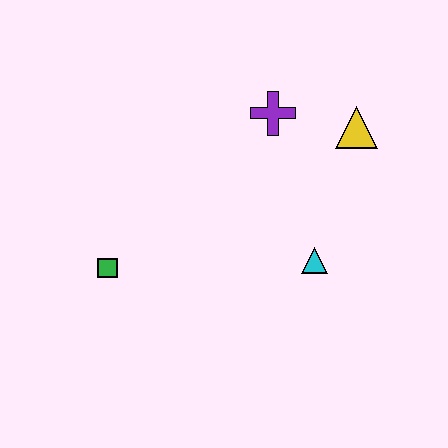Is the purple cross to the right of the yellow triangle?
No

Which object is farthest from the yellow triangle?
The green square is farthest from the yellow triangle.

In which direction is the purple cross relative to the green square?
The purple cross is to the right of the green square.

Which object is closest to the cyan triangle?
The yellow triangle is closest to the cyan triangle.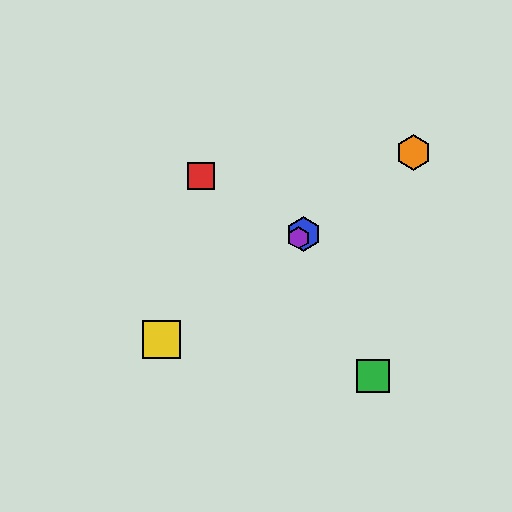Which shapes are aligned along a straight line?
The blue hexagon, the yellow square, the purple hexagon, the orange hexagon are aligned along a straight line.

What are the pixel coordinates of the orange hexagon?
The orange hexagon is at (414, 153).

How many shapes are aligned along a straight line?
4 shapes (the blue hexagon, the yellow square, the purple hexagon, the orange hexagon) are aligned along a straight line.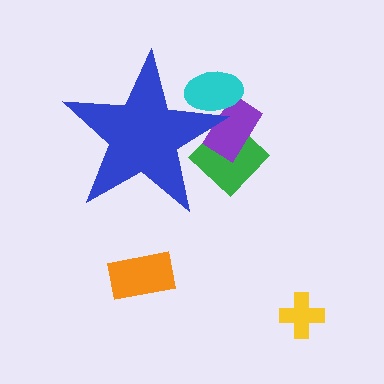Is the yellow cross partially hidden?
No, the yellow cross is fully visible.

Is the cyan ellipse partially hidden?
Yes, the cyan ellipse is partially hidden behind the blue star.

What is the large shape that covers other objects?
A blue star.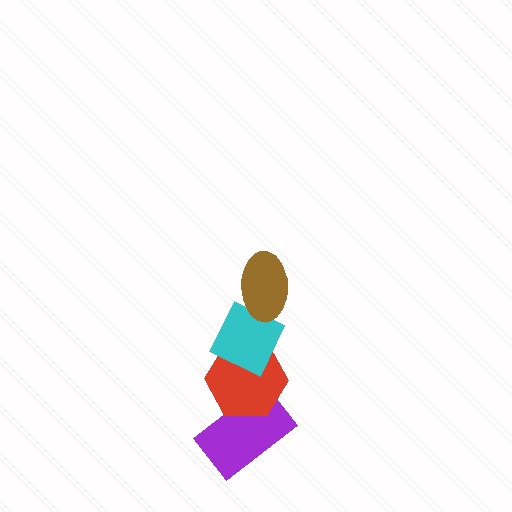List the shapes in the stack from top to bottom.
From top to bottom: the brown ellipse, the cyan diamond, the red hexagon, the purple rectangle.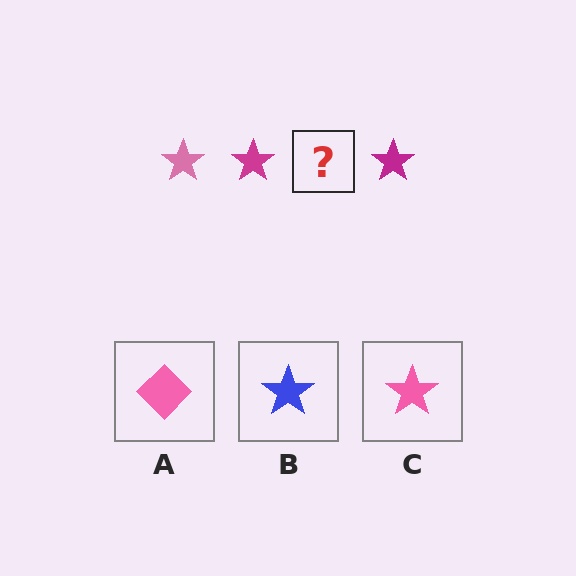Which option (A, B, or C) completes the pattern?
C.